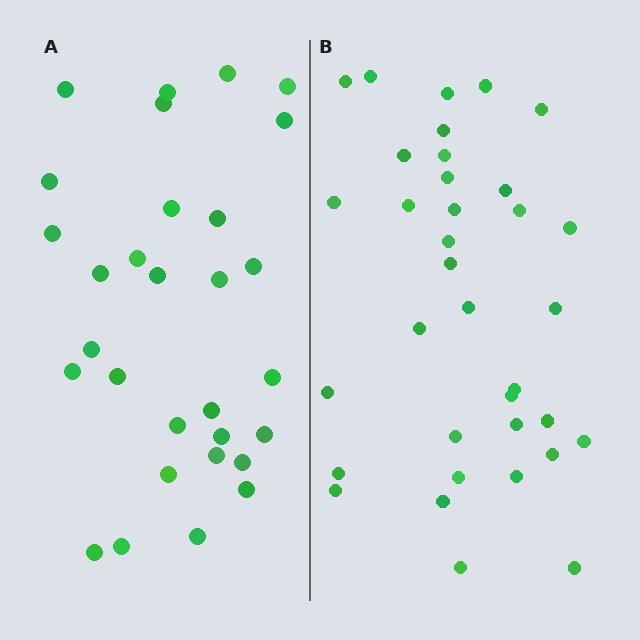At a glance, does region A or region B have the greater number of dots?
Region B (the right region) has more dots.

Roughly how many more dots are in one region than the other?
Region B has about 5 more dots than region A.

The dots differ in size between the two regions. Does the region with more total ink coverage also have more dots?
No. Region A has more total ink coverage because its dots are larger, but region B actually contains more individual dots. Total area can be misleading — the number of items is what matters here.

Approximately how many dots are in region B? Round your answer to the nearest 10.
About 40 dots. (The exact count is 35, which rounds to 40.)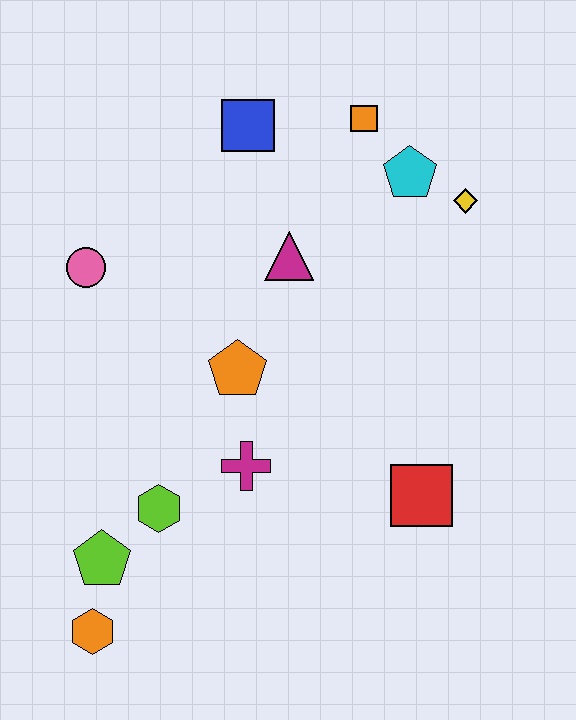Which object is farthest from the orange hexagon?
The orange square is farthest from the orange hexagon.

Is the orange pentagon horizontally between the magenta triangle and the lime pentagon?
Yes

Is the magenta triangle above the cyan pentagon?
No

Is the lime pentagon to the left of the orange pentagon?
Yes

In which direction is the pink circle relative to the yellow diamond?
The pink circle is to the left of the yellow diamond.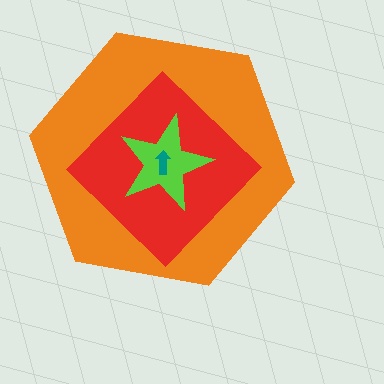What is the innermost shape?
The teal arrow.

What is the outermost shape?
The orange hexagon.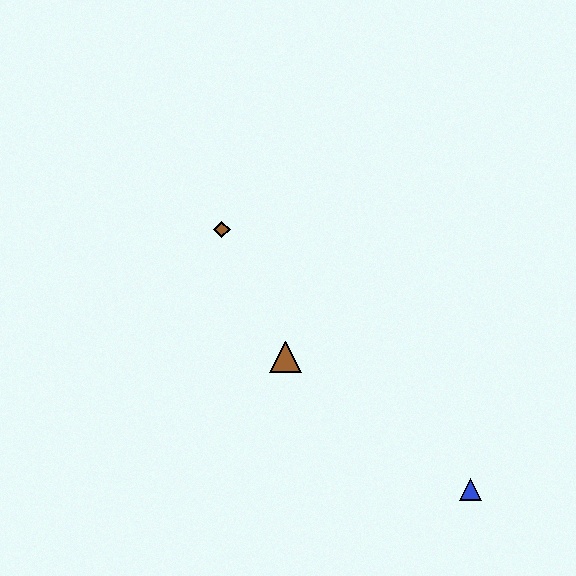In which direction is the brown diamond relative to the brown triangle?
The brown diamond is above the brown triangle.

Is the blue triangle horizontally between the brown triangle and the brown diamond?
No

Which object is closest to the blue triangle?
The brown triangle is closest to the blue triangle.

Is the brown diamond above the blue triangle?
Yes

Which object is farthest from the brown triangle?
The blue triangle is farthest from the brown triangle.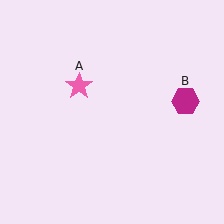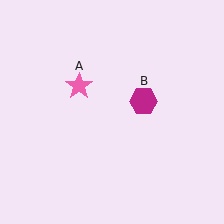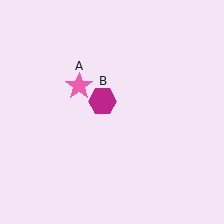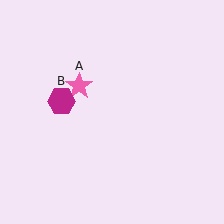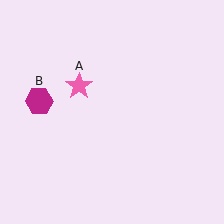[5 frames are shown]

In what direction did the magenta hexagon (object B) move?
The magenta hexagon (object B) moved left.